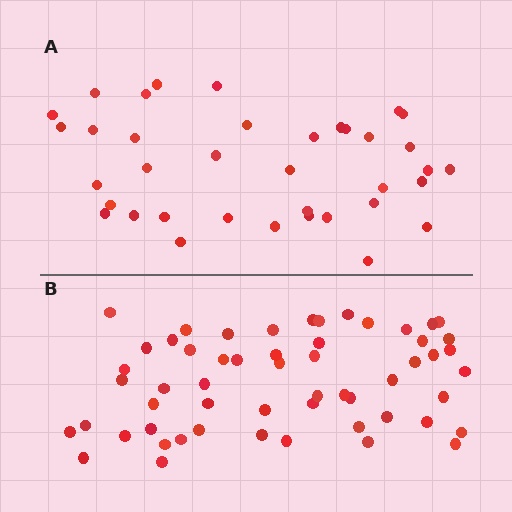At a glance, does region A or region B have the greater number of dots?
Region B (the bottom region) has more dots.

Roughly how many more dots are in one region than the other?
Region B has approximately 20 more dots than region A.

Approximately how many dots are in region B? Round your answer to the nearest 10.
About 60 dots. (The exact count is 56, which rounds to 60.)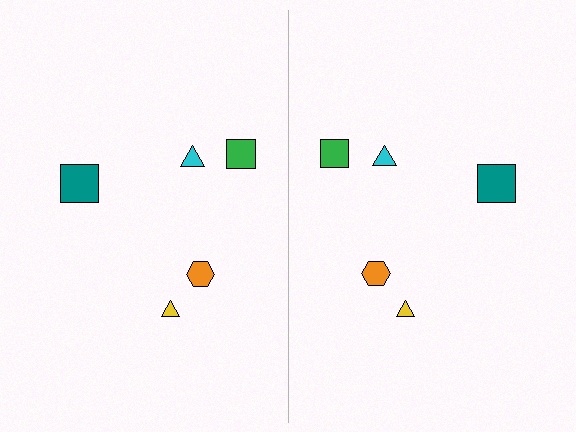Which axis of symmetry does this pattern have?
The pattern has a vertical axis of symmetry running through the center of the image.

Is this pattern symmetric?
Yes, this pattern has bilateral (reflection) symmetry.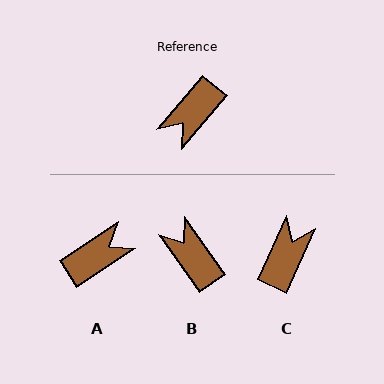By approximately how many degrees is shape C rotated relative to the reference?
Approximately 164 degrees clockwise.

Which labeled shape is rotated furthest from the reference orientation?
C, about 164 degrees away.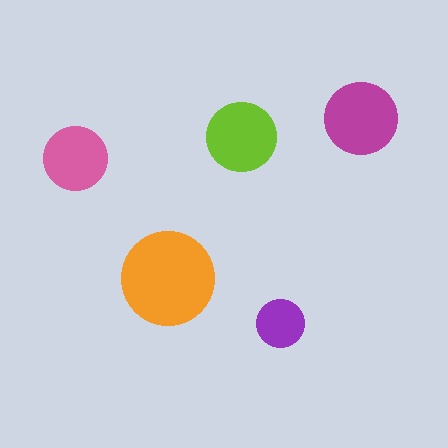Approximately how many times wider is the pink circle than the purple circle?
About 1.5 times wider.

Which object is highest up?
The magenta circle is topmost.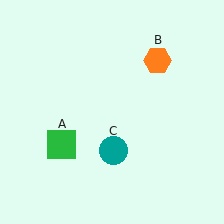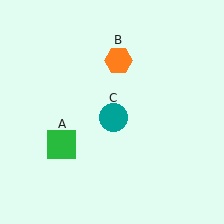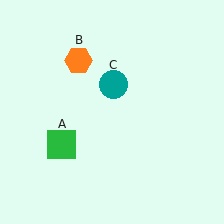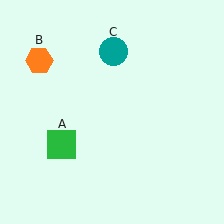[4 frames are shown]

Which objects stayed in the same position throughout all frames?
Green square (object A) remained stationary.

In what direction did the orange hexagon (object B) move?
The orange hexagon (object B) moved left.